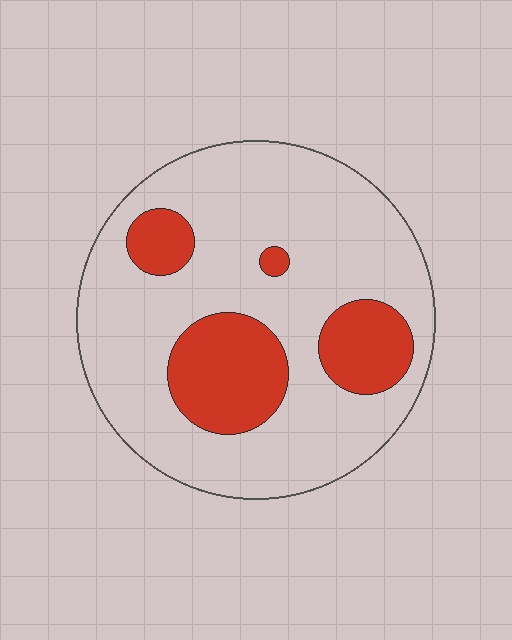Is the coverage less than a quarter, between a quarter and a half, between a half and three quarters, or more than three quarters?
Less than a quarter.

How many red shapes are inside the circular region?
4.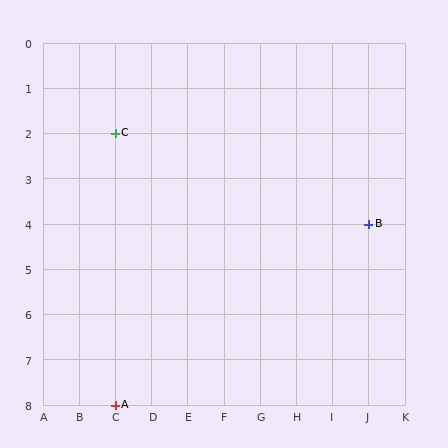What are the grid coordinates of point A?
Point A is at grid coordinates (C, 8).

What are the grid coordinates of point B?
Point B is at grid coordinates (J, 4).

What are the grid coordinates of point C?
Point C is at grid coordinates (C, 2).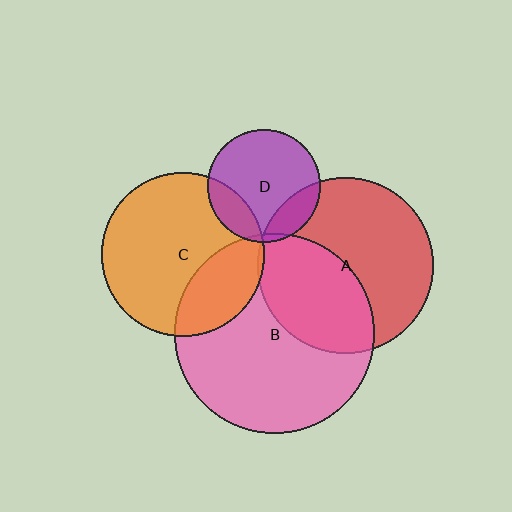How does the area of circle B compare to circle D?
Approximately 3.2 times.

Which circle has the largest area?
Circle B (pink).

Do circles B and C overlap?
Yes.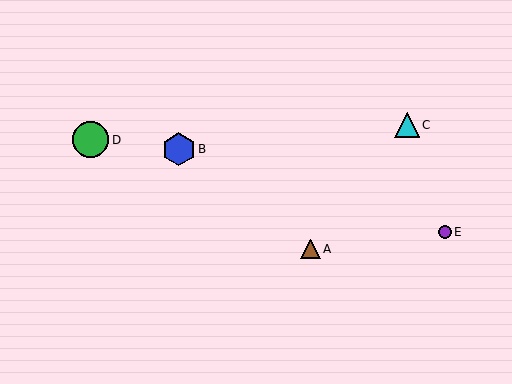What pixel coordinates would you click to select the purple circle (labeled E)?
Click at (445, 232) to select the purple circle E.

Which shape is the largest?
The green circle (labeled D) is the largest.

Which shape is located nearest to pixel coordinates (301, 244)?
The brown triangle (labeled A) at (310, 249) is nearest to that location.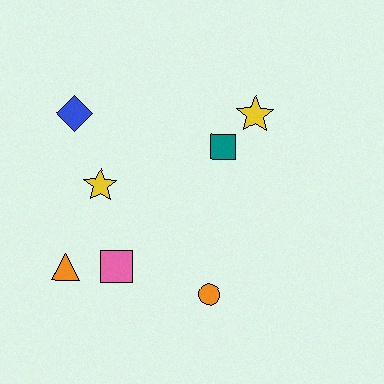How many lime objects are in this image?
There are no lime objects.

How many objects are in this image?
There are 7 objects.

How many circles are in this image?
There is 1 circle.